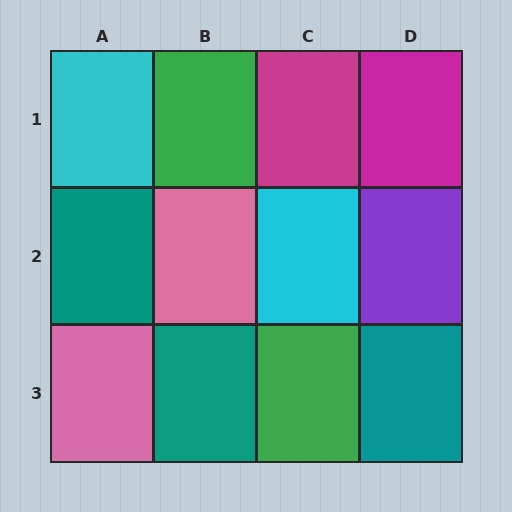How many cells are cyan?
2 cells are cyan.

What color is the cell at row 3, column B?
Teal.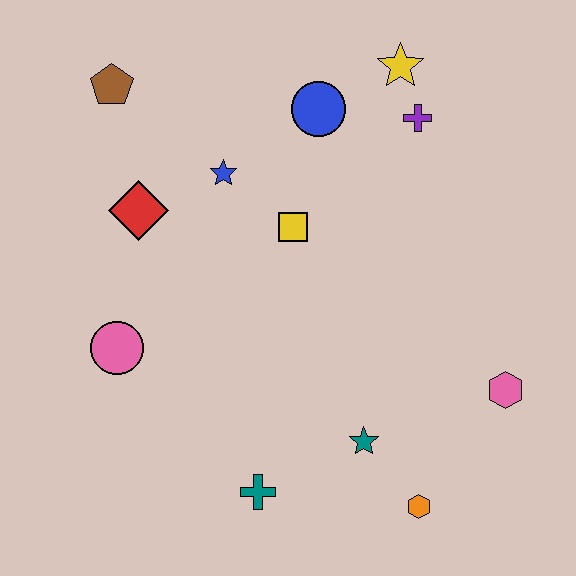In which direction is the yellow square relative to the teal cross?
The yellow square is above the teal cross.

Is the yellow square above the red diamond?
No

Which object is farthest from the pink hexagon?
The brown pentagon is farthest from the pink hexagon.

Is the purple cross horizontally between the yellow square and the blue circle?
No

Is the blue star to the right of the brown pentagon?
Yes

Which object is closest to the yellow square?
The blue star is closest to the yellow square.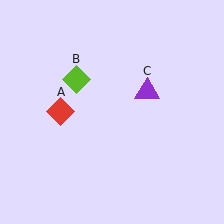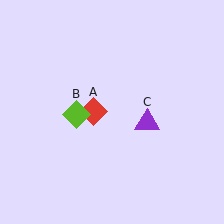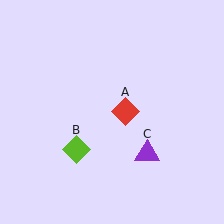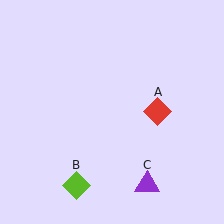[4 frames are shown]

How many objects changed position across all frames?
3 objects changed position: red diamond (object A), lime diamond (object B), purple triangle (object C).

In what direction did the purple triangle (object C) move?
The purple triangle (object C) moved down.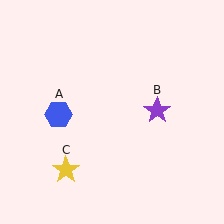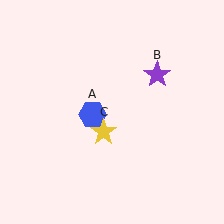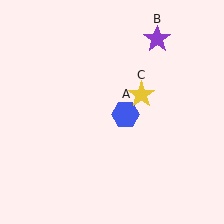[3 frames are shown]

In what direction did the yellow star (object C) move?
The yellow star (object C) moved up and to the right.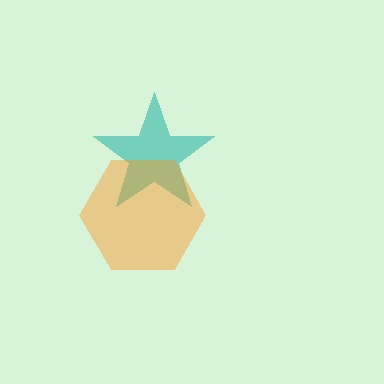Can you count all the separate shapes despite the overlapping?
Yes, there are 2 separate shapes.